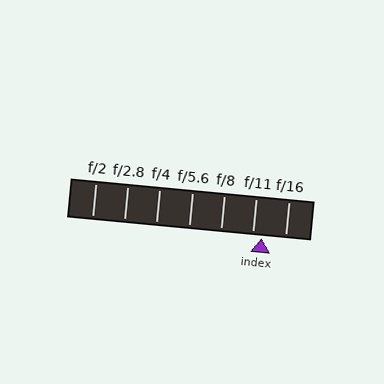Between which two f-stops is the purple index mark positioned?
The index mark is between f/11 and f/16.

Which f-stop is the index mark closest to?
The index mark is closest to f/11.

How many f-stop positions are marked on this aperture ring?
There are 7 f-stop positions marked.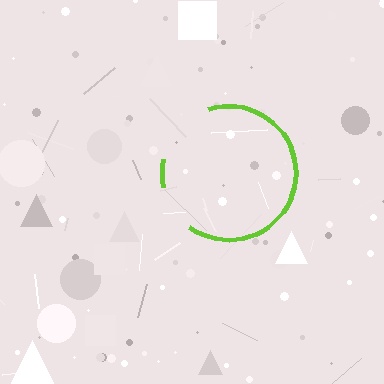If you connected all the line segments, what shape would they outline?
They would outline a circle.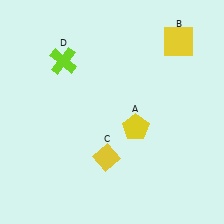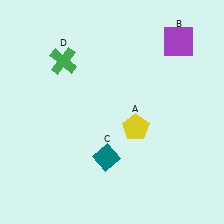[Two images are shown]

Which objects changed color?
B changed from yellow to purple. C changed from yellow to teal. D changed from lime to green.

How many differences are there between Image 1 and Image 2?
There are 3 differences between the two images.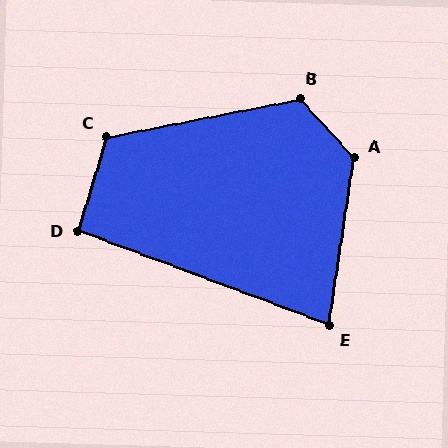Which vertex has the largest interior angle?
A, at approximately 129 degrees.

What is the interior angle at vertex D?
Approximately 94 degrees (approximately right).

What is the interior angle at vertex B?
Approximately 122 degrees (obtuse).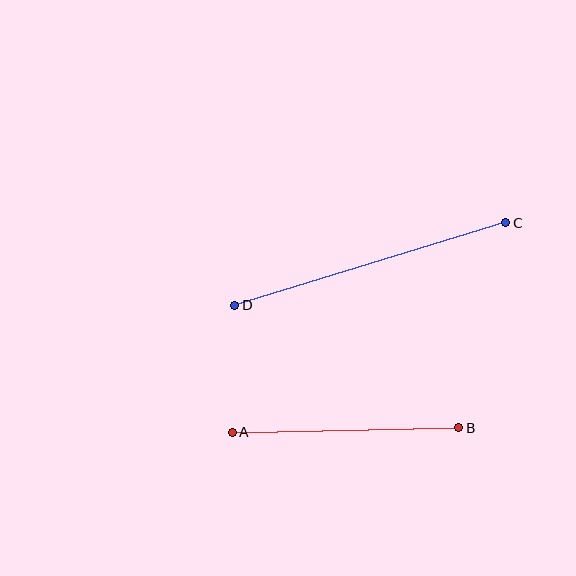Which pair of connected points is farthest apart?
Points C and D are farthest apart.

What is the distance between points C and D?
The distance is approximately 283 pixels.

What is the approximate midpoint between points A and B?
The midpoint is at approximately (346, 430) pixels.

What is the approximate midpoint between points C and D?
The midpoint is at approximately (370, 264) pixels.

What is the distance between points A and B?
The distance is approximately 227 pixels.